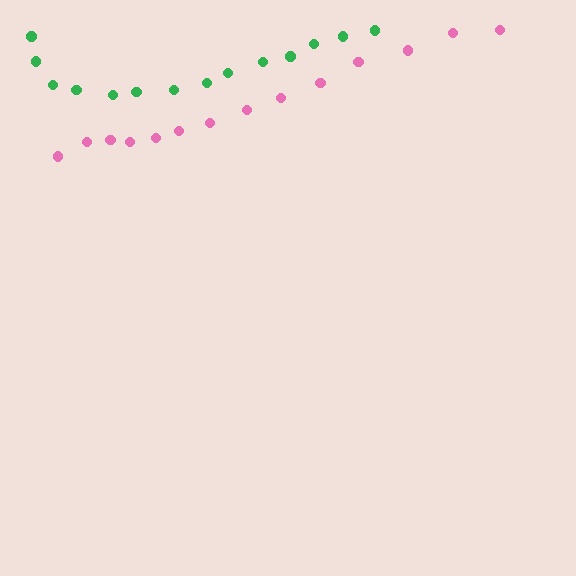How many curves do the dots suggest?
There are 2 distinct paths.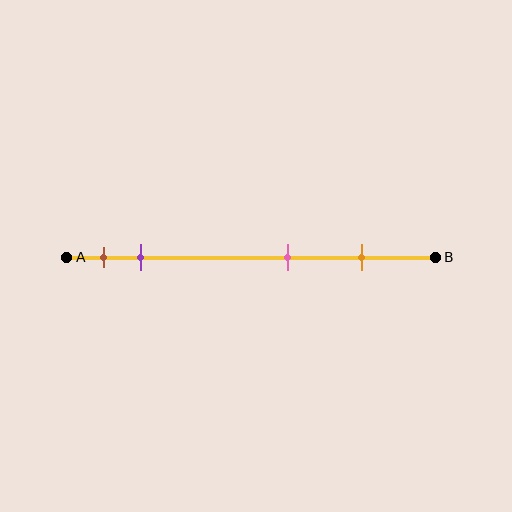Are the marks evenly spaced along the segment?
No, the marks are not evenly spaced.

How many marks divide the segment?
There are 4 marks dividing the segment.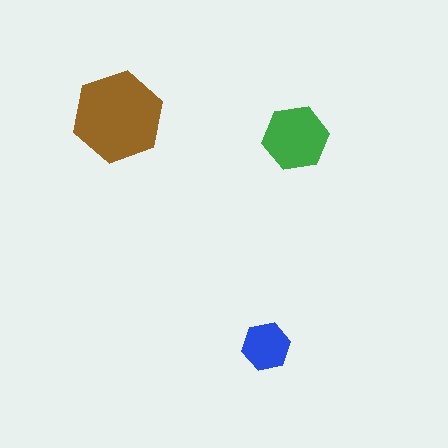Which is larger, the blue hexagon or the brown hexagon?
The brown one.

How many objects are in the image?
There are 3 objects in the image.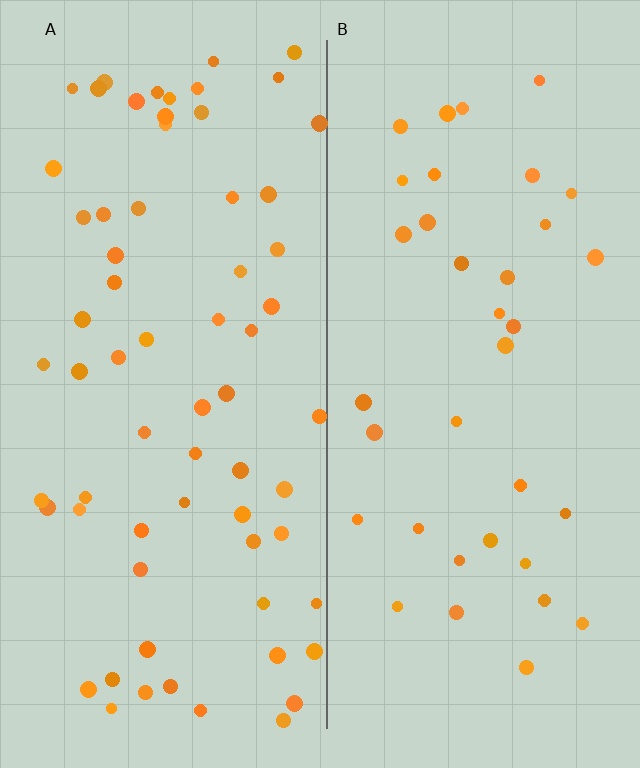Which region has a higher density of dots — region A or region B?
A (the left).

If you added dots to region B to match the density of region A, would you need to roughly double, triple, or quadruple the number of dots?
Approximately double.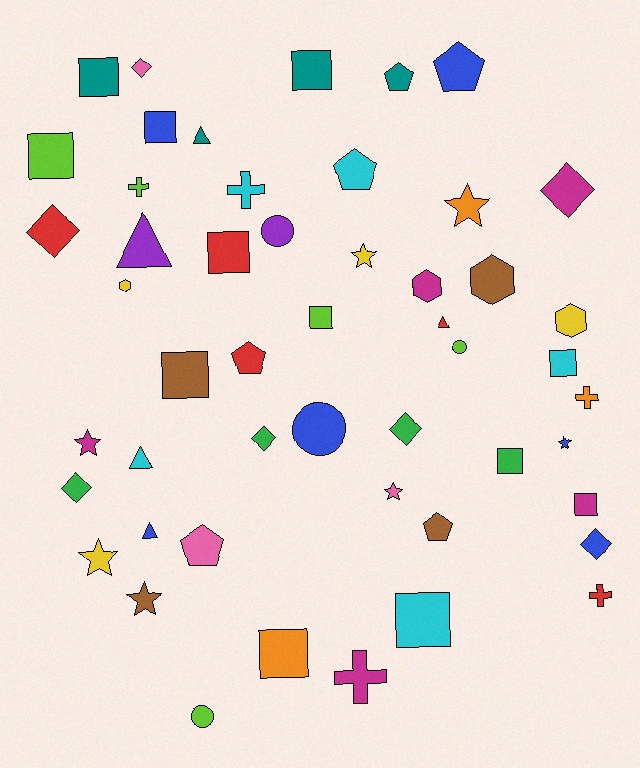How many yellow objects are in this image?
There are 4 yellow objects.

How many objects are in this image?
There are 50 objects.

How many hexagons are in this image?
There are 4 hexagons.